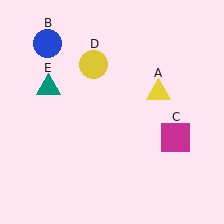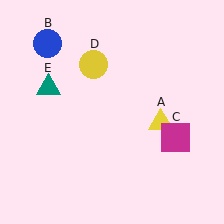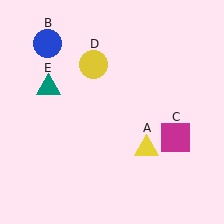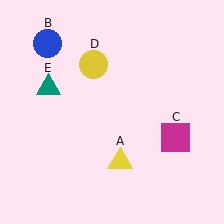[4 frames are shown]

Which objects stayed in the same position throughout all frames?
Blue circle (object B) and magenta square (object C) and yellow circle (object D) and teal triangle (object E) remained stationary.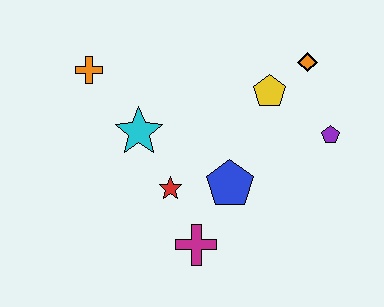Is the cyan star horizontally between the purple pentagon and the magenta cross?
No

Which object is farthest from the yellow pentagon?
The orange cross is farthest from the yellow pentagon.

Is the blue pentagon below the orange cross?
Yes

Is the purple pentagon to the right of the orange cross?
Yes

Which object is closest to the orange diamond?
The yellow pentagon is closest to the orange diamond.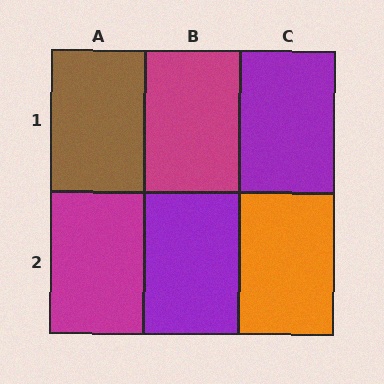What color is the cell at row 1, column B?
Magenta.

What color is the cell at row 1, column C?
Purple.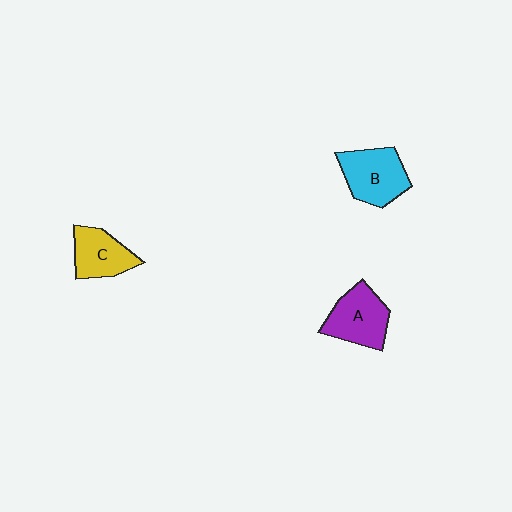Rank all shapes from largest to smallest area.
From largest to smallest: B (cyan), A (purple), C (yellow).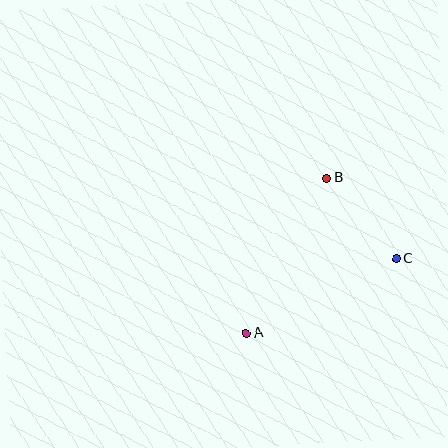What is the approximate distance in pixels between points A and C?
The distance between A and C is approximately 168 pixels.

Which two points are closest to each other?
Points B and C are closest to each other.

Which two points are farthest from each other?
Points A and B are farthest from each other.